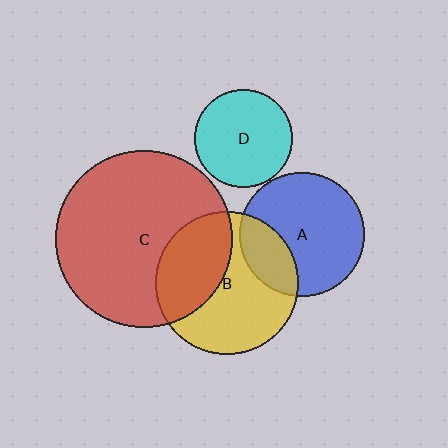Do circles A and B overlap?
Yes.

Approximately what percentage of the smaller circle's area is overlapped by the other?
Approximately 25%.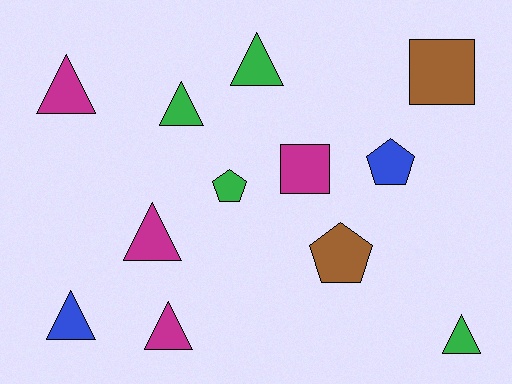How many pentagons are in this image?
There are 3 pentagons.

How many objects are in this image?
There are 12 objects.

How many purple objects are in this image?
There are no purple objects.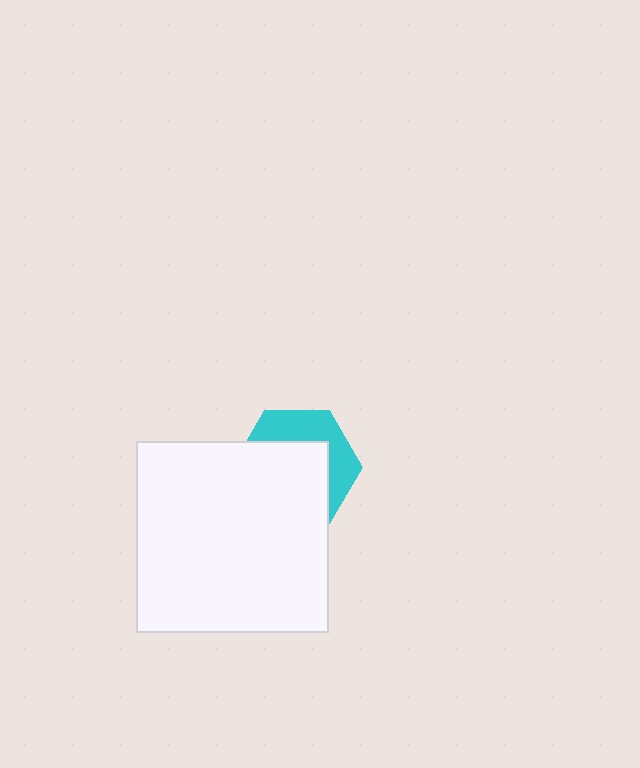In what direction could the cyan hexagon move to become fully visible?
The cyan hexagon could move toward the upper-right. That would shift it out from behind the white square entirely.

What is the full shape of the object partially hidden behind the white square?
The partially hidden object is a cyan hexagon.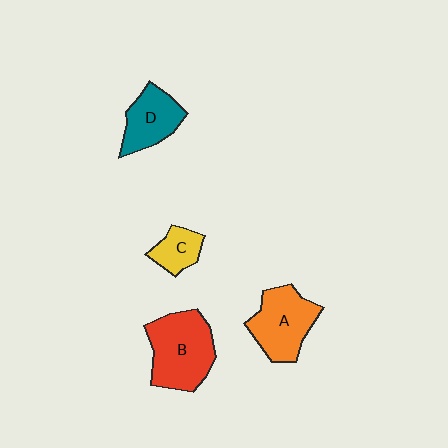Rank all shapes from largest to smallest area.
From largest to smallest: B (red), A (orange), D (teal), C (yellow).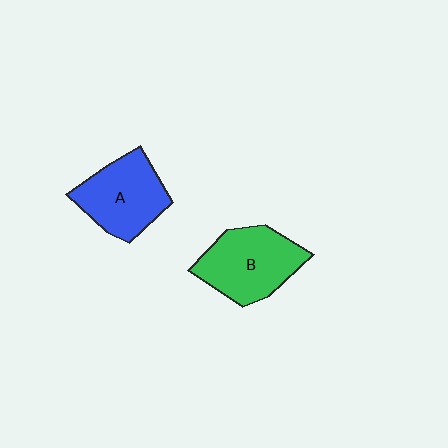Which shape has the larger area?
Shape B (green).